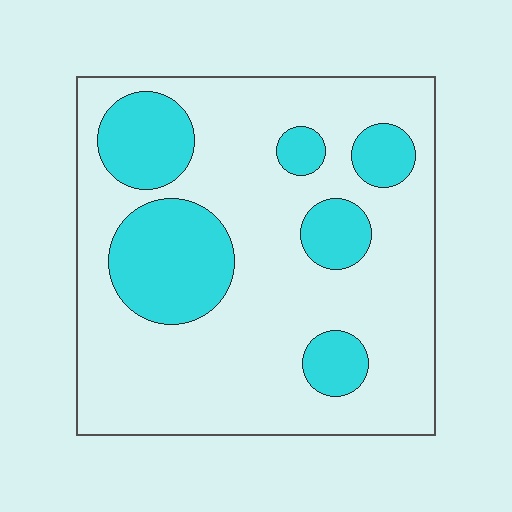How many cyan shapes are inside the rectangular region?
6.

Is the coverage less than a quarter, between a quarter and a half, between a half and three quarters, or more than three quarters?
Between a quarter and a half.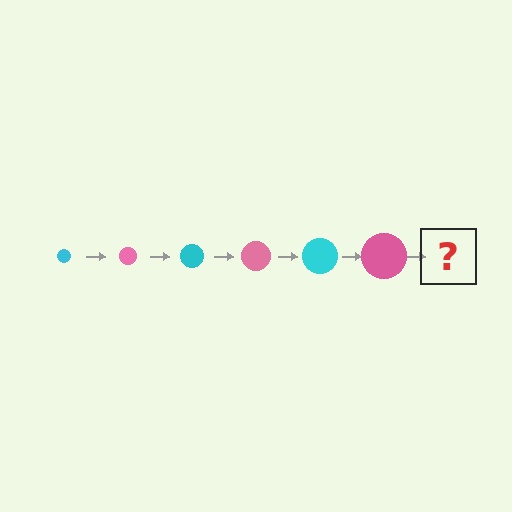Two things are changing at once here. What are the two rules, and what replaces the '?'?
The two rules are that the circle grows larger each step and the color cycles through cyan and pink. The '?' should be a cyan circle, larger than the previous one.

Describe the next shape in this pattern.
It should be a cyan circle, larger than the previous one.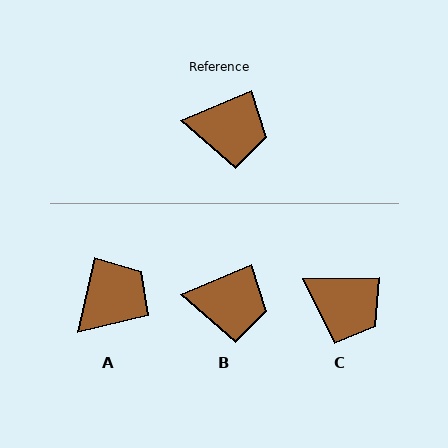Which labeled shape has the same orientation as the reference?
B.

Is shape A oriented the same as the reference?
No, it is off by about 55 degrees.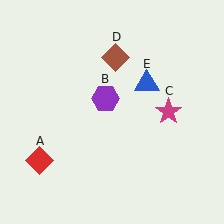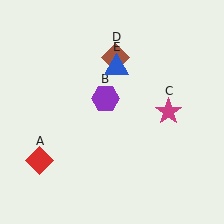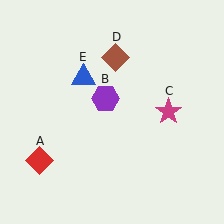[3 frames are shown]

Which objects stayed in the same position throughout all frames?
Red diamond (object A) and purple hexagon (object B) and magenta star (object C) and brown diamond (object D) remained stationary.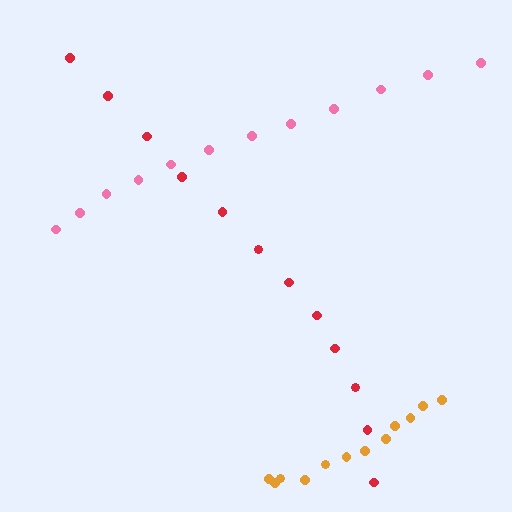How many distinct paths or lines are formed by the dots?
There are 3 distinct paths.